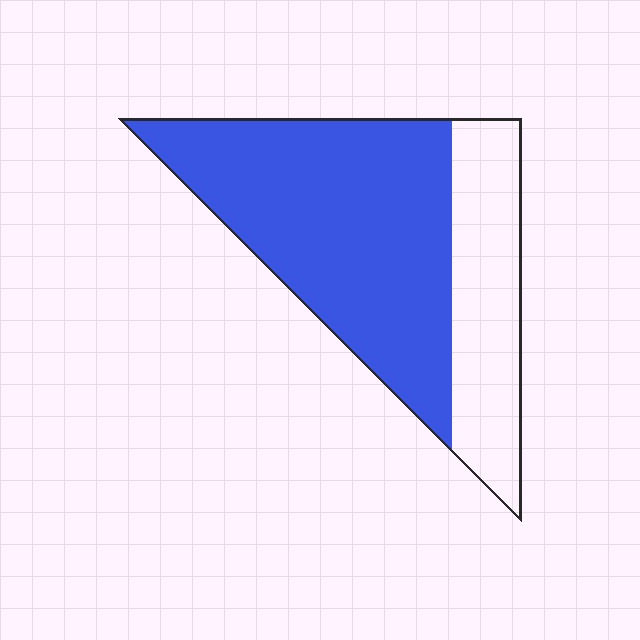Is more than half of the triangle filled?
Yes.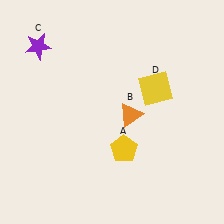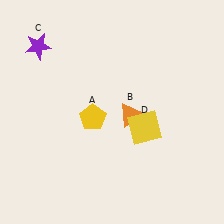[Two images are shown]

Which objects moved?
The objects that moved are: the yellow pentagon (A), the yellow square (D).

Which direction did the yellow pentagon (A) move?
The yellow pentagon (A) moved up.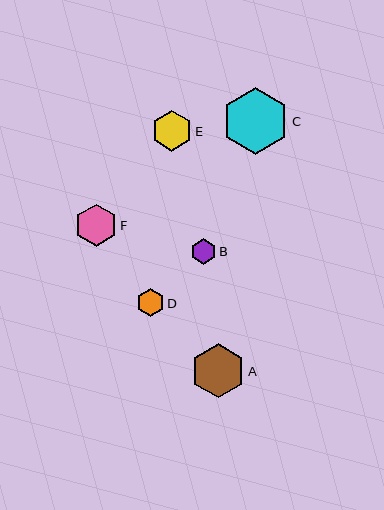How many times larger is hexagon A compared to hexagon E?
Hexagon A is approximately 1.3 times the size of hexagon E.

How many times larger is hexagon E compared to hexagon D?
Hexagon E is approximately 1.5 times the size of hexagon D.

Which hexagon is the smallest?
Hexagon B is the smallest with a size of approximately 26 pixels.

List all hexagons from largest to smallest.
From largest to smallest: C, A, F, E, D, B.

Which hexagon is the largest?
Hexagon C is the largest with a size of approximately 67 pixels.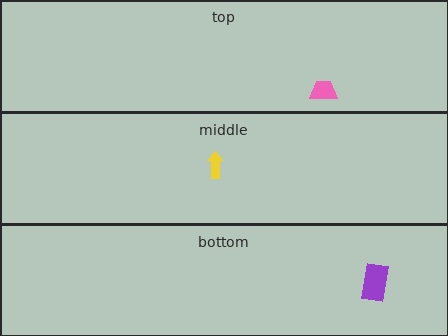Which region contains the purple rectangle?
The bottom region.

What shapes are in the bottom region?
The purple rectangle.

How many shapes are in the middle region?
1.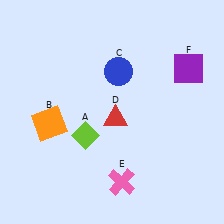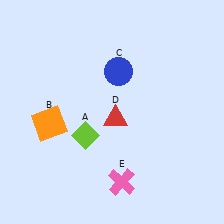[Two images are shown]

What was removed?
The purple square (F) was removed in Image 2.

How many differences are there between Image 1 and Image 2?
There is 1 difference between the two images.